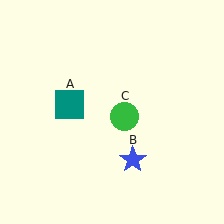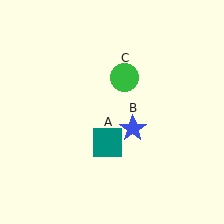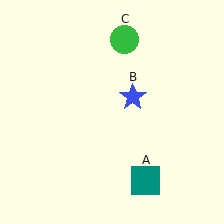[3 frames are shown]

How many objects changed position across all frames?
3 objects changed position: teal square (object A), blue star (object B), green circle (object C).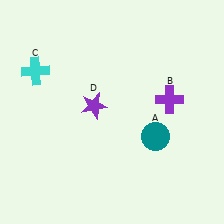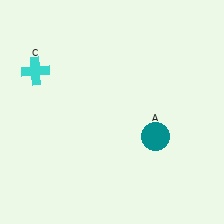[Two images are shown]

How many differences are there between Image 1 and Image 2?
There are 2 differences between the two images.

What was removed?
The purple cross (B), the purple star (D) were removed in Image 2.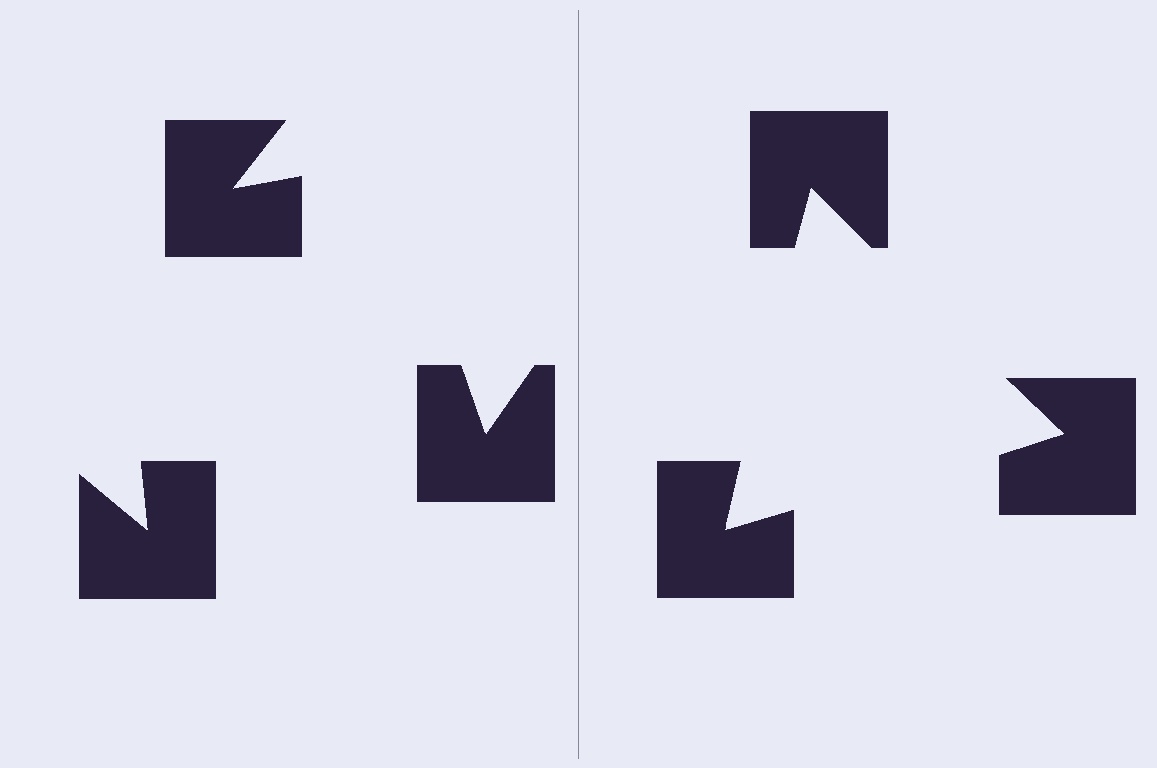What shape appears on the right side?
An illusory triangle.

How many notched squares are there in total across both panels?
6 — 3 on each side.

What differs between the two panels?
The notched squares are positioned identically on both sides; only the wedge orientations differ. On the right they align to a triangle; on the left they are misaligned.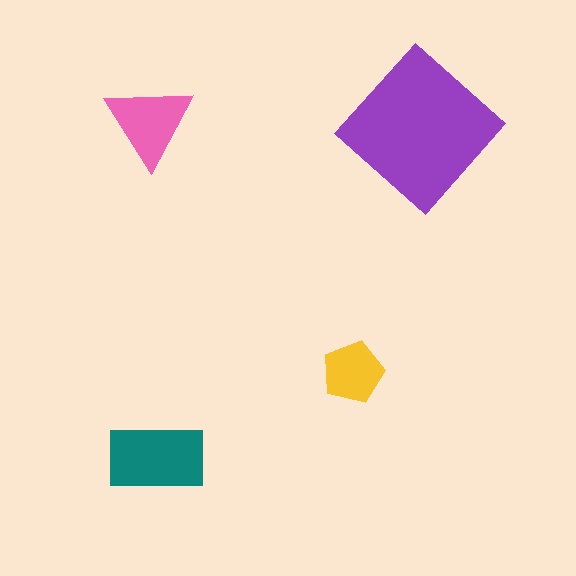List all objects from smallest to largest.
The yellow pentagon, the pink triangle, the teal rectangle, the purple diamond.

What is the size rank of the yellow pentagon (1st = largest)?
4th.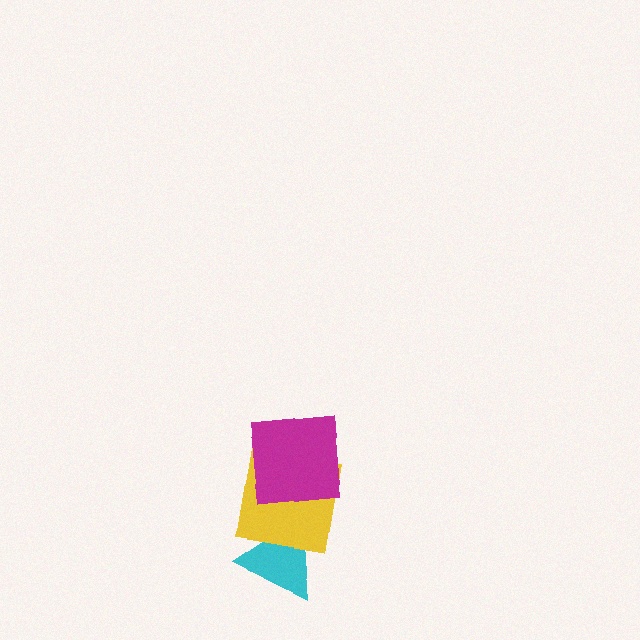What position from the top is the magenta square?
The magenta square is 1st from the top.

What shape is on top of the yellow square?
The magenta square is on top of the yellow square.